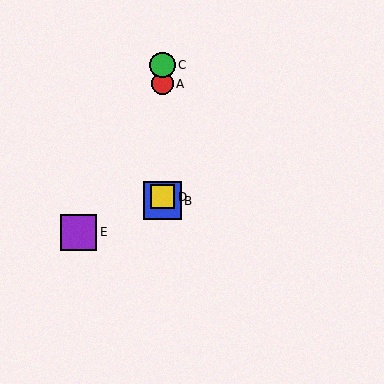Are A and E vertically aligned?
No, A is at x≈162 and E is at x≈78.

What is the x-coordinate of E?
Object E is at x≈78.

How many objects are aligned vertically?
4 objects (A, B, C, D) are aligned vertically.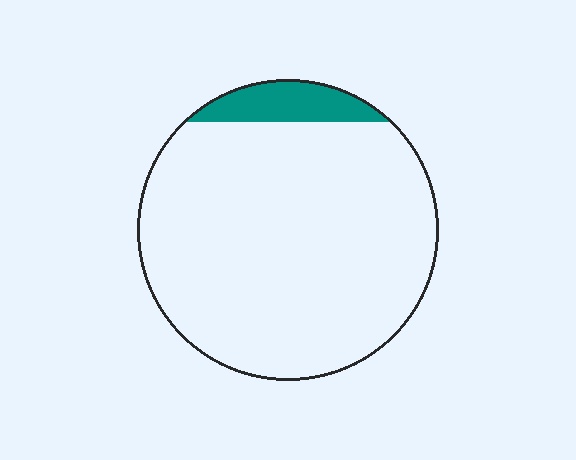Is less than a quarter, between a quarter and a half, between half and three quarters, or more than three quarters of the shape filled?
Less than a quarter.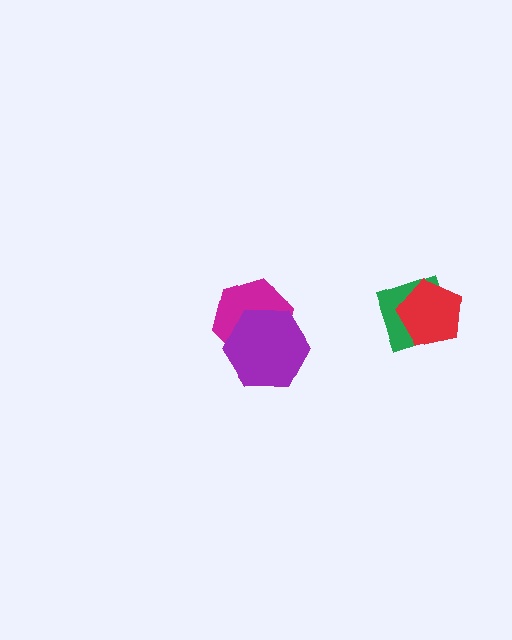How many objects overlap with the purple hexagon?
1 object overlaps with the purple hexagon.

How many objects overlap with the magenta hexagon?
1 object overlaps with the magenta hexagon.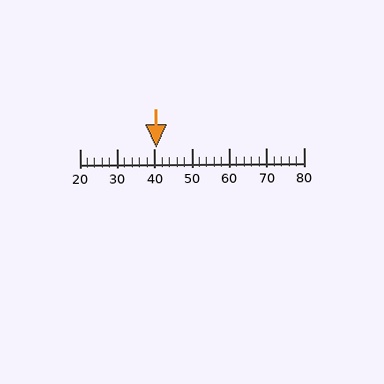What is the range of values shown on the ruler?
The ruler shows values from 20 to 80.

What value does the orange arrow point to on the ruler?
The orange arrow points to approximately 40.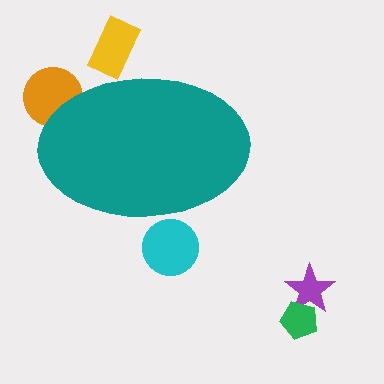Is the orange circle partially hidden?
Yes, the orange circle is partially hidden behind the teal ellipse.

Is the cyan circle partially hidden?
Yes, the cyan circle is partially hidden behind the teal ellipse.